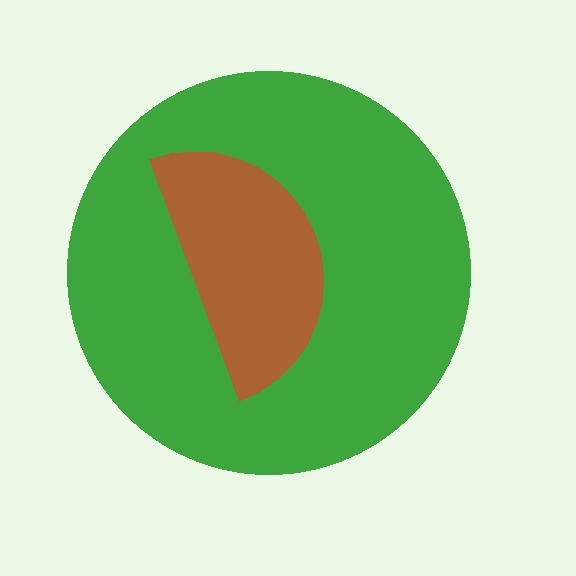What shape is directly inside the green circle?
The brown semicircle.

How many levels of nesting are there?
2.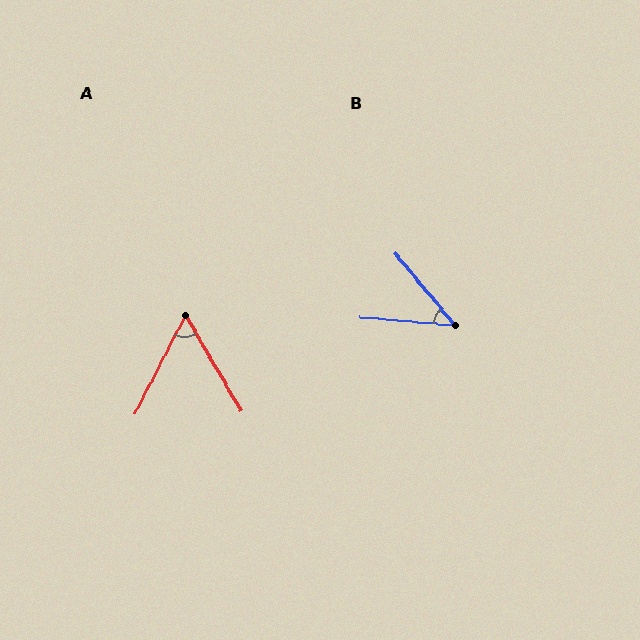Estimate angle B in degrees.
Approximately 45 degrees.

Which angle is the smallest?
B, at approximately 45 degrees.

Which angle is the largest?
A, at approximately 57 degrees.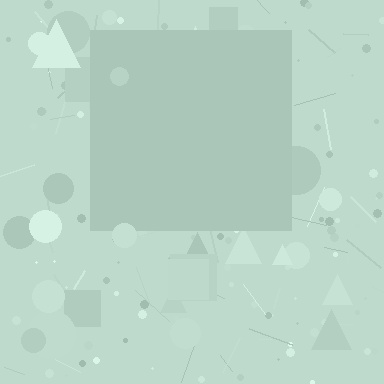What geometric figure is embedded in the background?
A square is embedded in the background.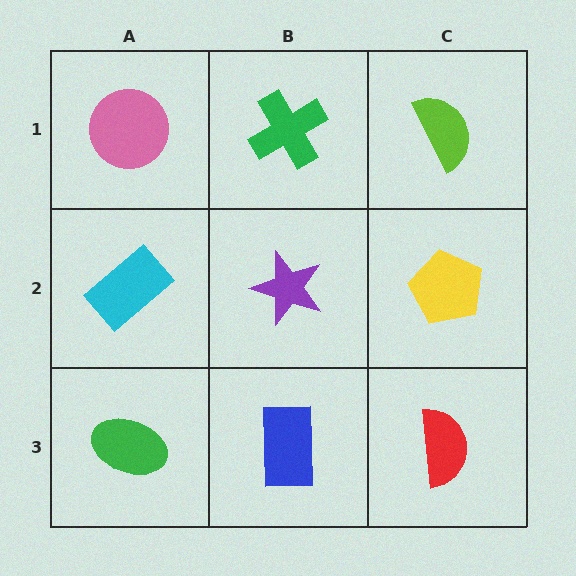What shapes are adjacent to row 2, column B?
A green cross (row 1, column B), a blue rectangle (row 3, column B), a cyan rectangle (row 2, column A), a yellow pentagon (row 2, column C).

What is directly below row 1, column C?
A yellow pentagon.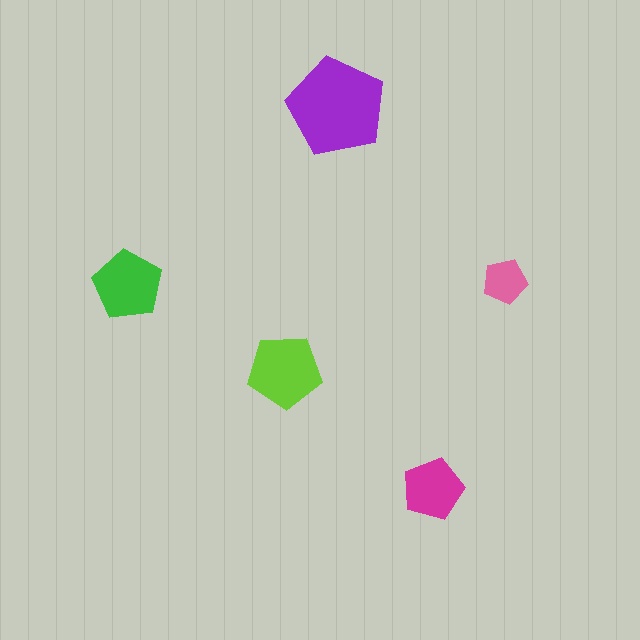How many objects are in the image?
There are 5 objects in the image.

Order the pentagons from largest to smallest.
the purple one, the lime one, the green one, the magenta one, the pink one.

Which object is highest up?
The purple pentagon is topmost.